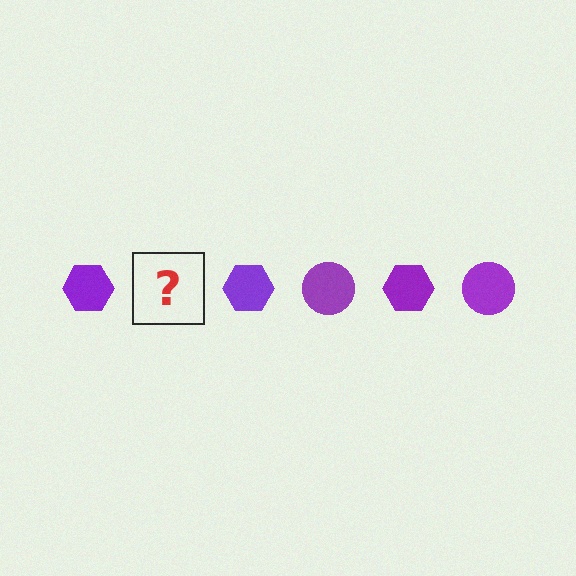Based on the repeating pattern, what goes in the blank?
The blank should be a purple circle.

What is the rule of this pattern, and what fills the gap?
The rule is that the pattern cycles through hexagon, circle shapes in purple. The gap should be filled with a purple circle.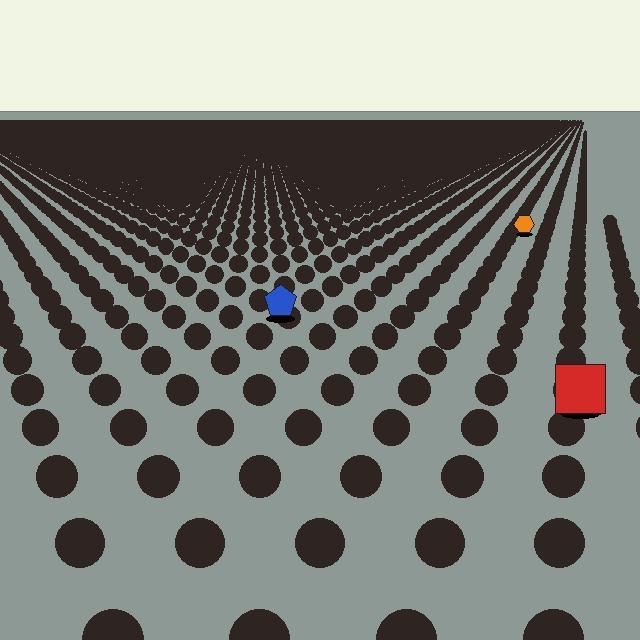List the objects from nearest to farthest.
From nearest to farthest: the red square, the blue pentagon, the orange hexagon.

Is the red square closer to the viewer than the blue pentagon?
Yes. The red square is closer — you can tell from the texture gradient: the ground texture is coarser near it.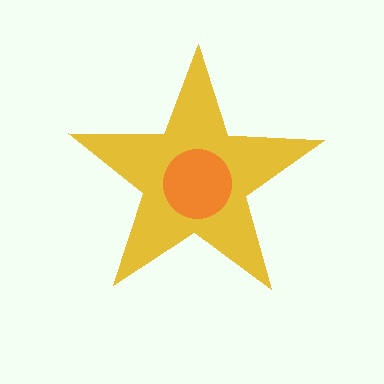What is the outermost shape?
The yellow star.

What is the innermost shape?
The orange circle.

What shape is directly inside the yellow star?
The orange circle.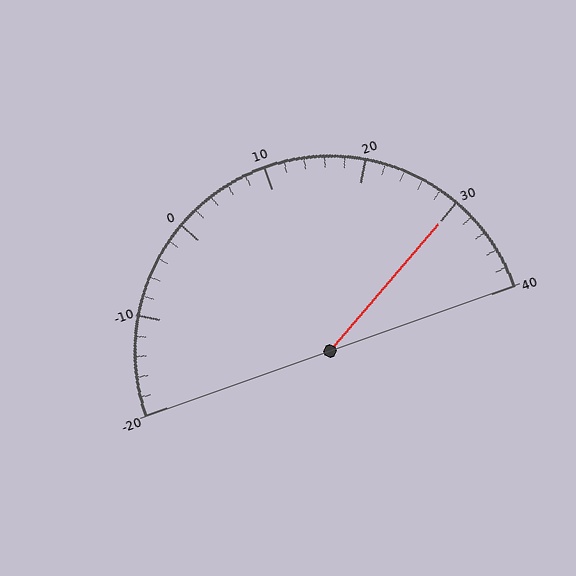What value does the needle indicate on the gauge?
The needle indicates approximately 30.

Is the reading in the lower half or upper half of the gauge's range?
The reading is in the upper half of the range (-20 to 40).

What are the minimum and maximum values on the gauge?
The gauge ranges from -20 to 40.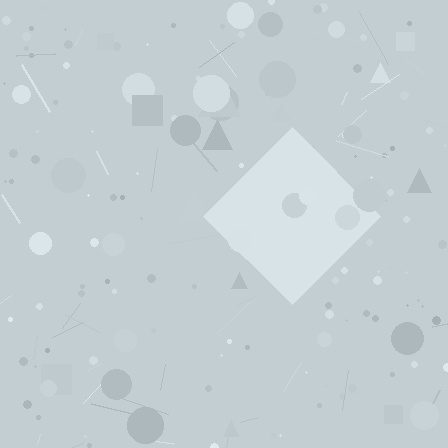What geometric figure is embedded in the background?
A diamond is embedded in the background.